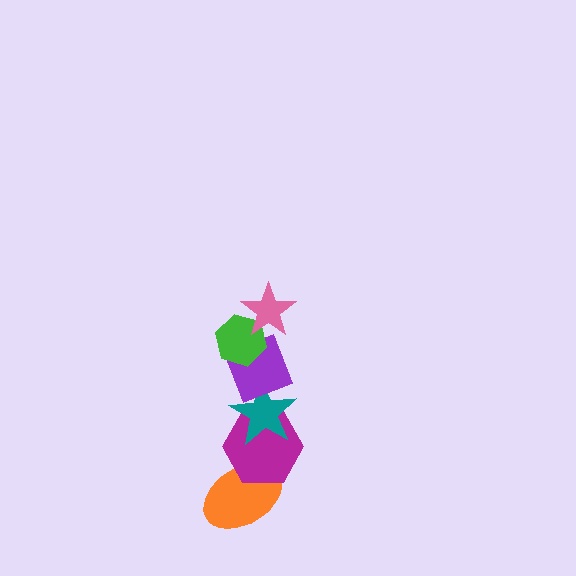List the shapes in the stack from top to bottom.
From top to bottom: the pink star, the green hexagon, the purple diamond, the teal star, the magenta hexagon, the orange ellipse.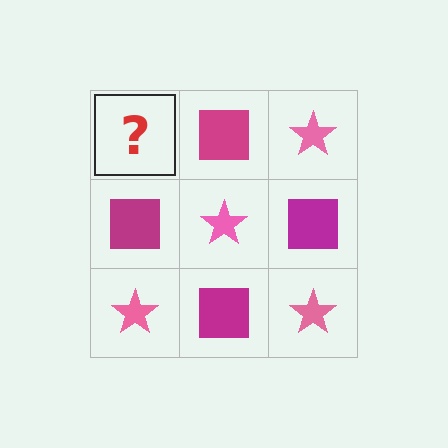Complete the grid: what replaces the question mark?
The question mark should be replaced with a pink star.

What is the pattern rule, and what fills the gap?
The rule is that it alternates pink star and magenta square in a checkerboard pattern. The gap should be filled with a pink star.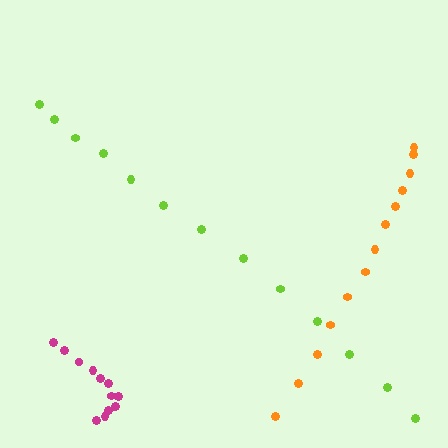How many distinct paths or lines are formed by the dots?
There are 3 distinct paths.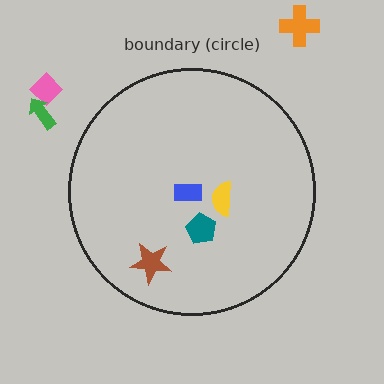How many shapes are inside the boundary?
4 inside, 3 outside.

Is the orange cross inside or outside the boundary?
Outside.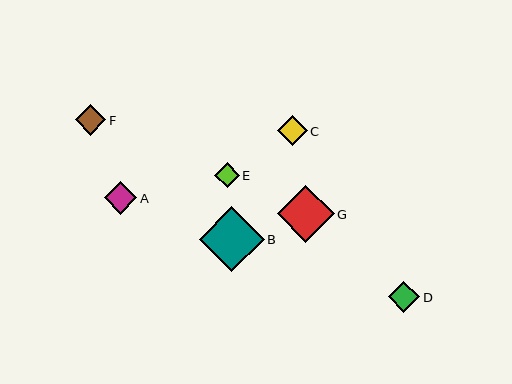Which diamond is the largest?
Diamond B is the largest with a size of approximately 65 pixels.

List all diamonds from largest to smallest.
From largest to smallest: B, G, A, D, F, C, E.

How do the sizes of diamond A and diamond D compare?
Diamond A and diamond D are approximately the same size.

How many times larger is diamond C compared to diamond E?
Diamond C is approximately 1.2 times the size of diamond E.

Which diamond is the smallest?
Diamond E is the smallest with a size of approximately 25 pixels.